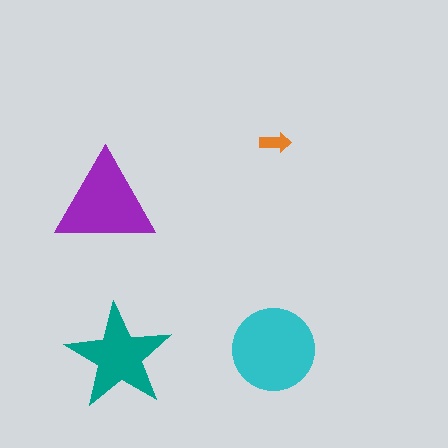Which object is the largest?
The cyan circle.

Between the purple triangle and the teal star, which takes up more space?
The purple triangle.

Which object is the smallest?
The orange arrow.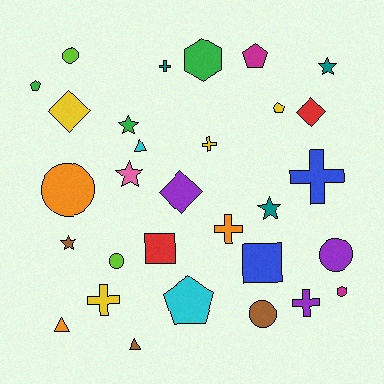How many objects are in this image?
There are 30 objects.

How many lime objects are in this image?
There are 2 lime objects.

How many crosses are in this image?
There are 6 crosses.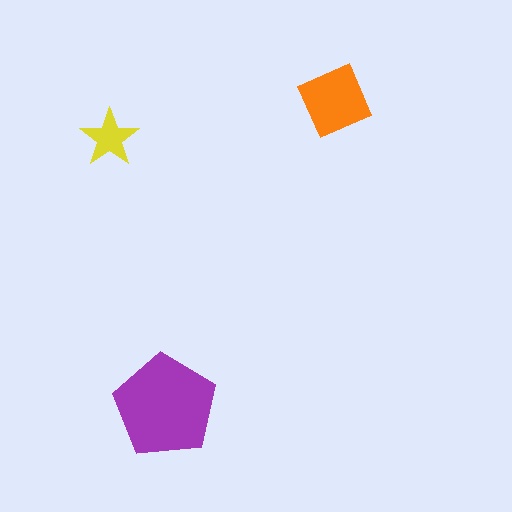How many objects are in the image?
There are 3 objects in the image.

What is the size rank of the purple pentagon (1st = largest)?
1st.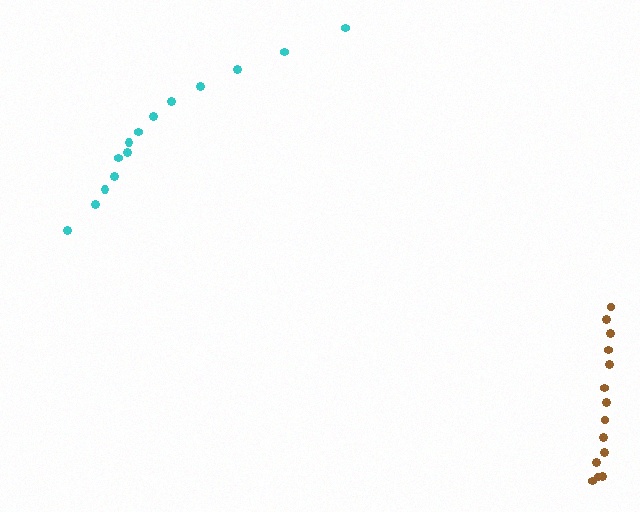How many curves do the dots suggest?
There are 2 distinct paths.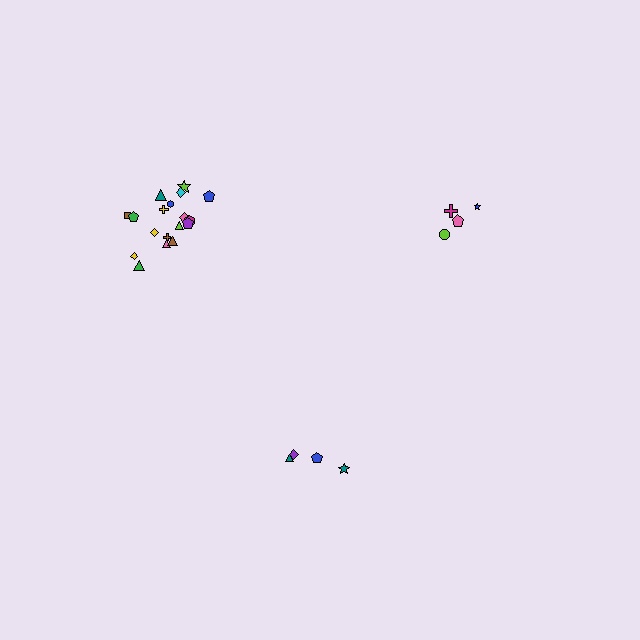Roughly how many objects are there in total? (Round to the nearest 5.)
Roughly 25 objects in total.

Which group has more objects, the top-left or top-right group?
The top-left group.